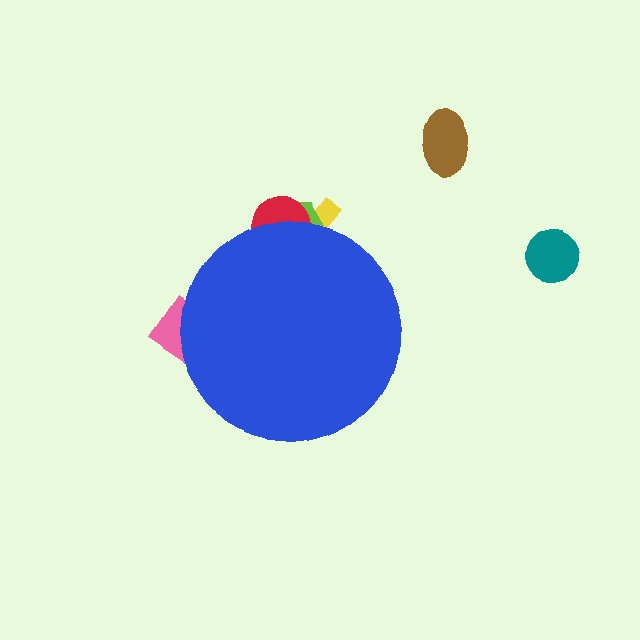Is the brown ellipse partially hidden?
No, the brown ellipse is fully visible.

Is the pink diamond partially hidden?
Yes, the pink diamond is partially hidden behind the blue circle.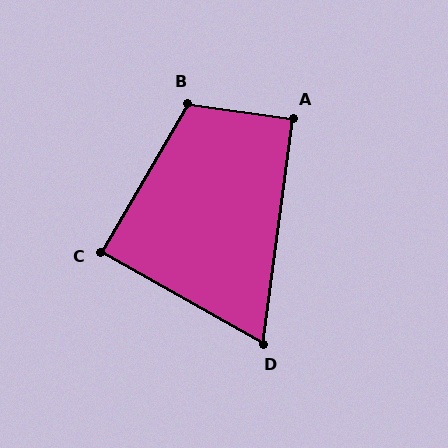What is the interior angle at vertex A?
Approximately 91 degrees (approximately right).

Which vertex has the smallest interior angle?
D, at approximately 68 degrees.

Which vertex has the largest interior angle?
B, at approximately 112 degrees.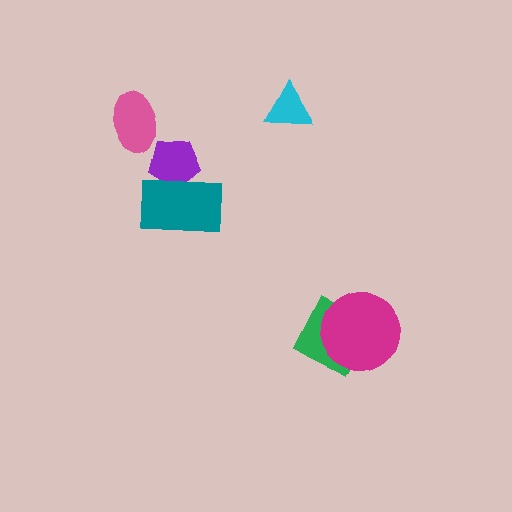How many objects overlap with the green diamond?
1 object overlaps with the green diamond.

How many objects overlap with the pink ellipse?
0 objects overlap with the pink ellipse.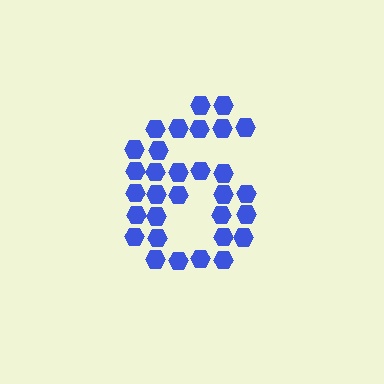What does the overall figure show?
The overall figure shows the digit 6.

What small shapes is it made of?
It is made of small hexagons.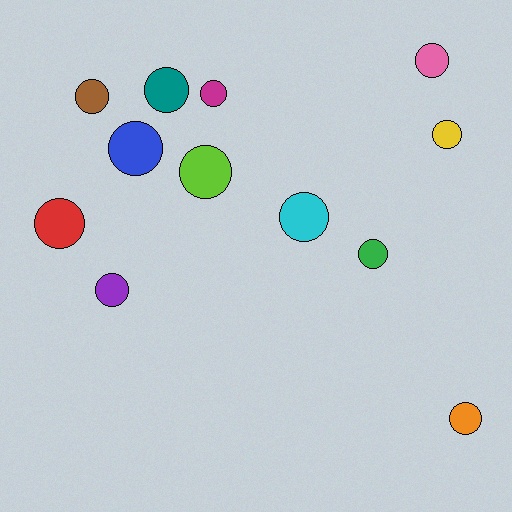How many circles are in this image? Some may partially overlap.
There are 12 circles.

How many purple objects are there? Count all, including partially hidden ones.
There is 1 purple object.